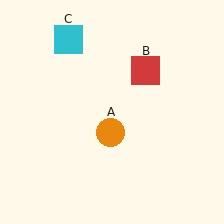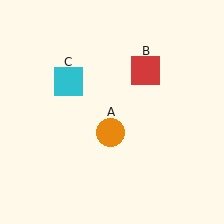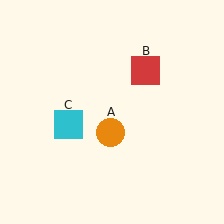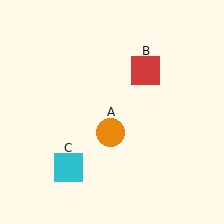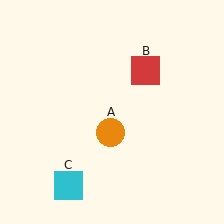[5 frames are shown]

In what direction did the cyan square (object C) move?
The cyan square (object C) moved down.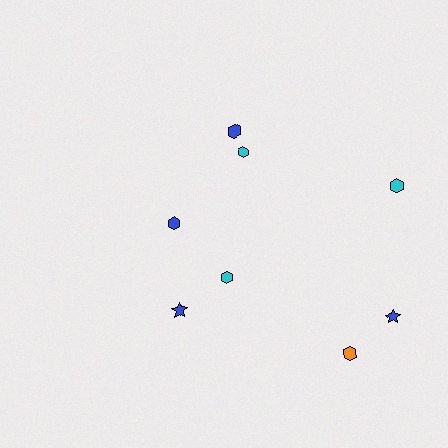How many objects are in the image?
There are 8 objects.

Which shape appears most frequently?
Hexagon, with 6 objects.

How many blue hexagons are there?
There are 2 blue hexagons.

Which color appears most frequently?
Blue, with 4 objects.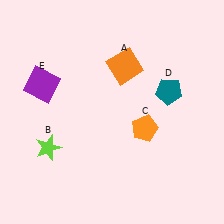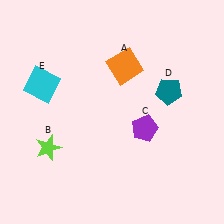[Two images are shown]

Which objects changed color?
C changed from orange to purple. E changed from purple to cyan.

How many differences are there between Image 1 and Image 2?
There are 2 differences between the two images.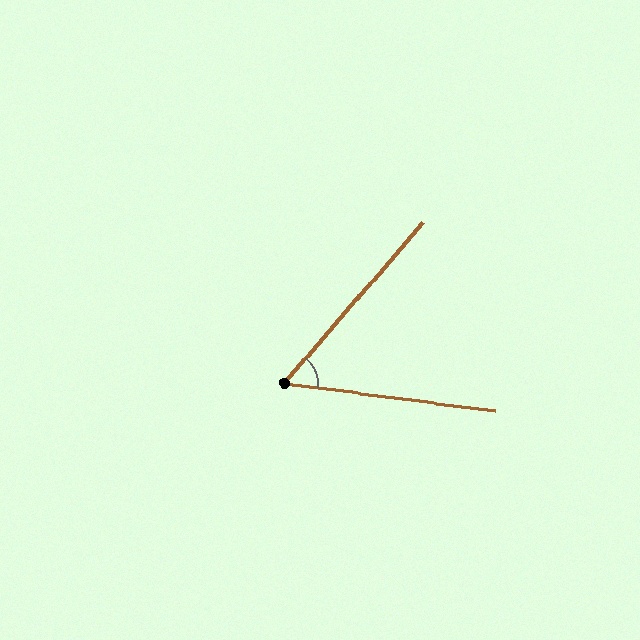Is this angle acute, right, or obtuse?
It is acute.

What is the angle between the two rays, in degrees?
Approximately 57 degrees.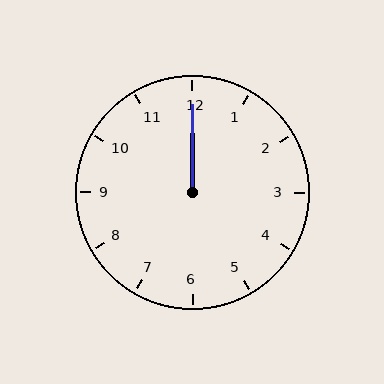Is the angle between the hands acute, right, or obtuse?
It is acute.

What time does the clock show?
12:00.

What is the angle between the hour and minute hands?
Approximately 0 degrees.